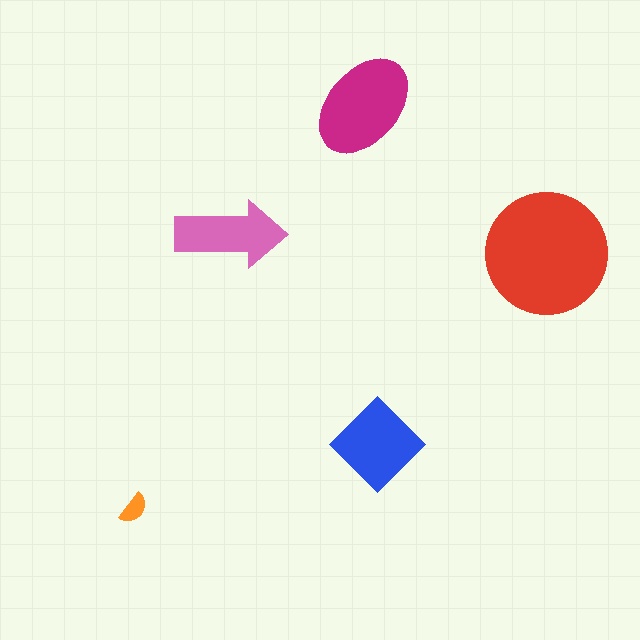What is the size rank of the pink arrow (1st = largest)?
4th.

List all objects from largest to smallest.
The red circle, the magenta ellipse, the blue diamond, the pink arrow, the orange semicircle.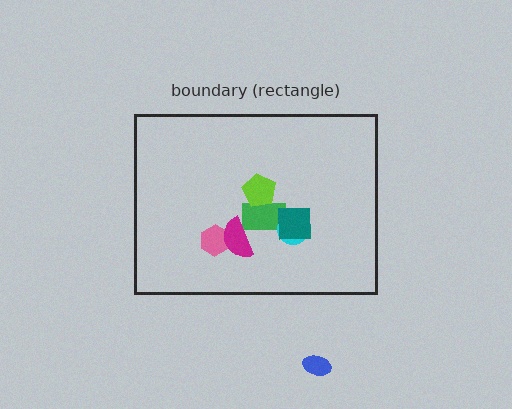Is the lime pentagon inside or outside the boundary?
Inside.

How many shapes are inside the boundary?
6 inside, 1 outside.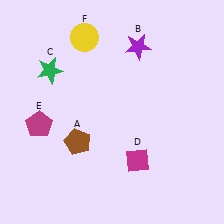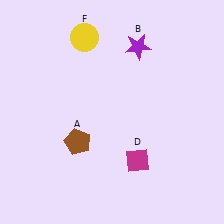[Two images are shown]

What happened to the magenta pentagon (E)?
The magenta pentagon (E) was removed in Image 2. It was in the bottom-left area of Image 1.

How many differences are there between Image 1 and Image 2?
There are 2 differences between the two images.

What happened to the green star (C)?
The green star (C) was removed in Image 2. It was in the top-left area of Image 1.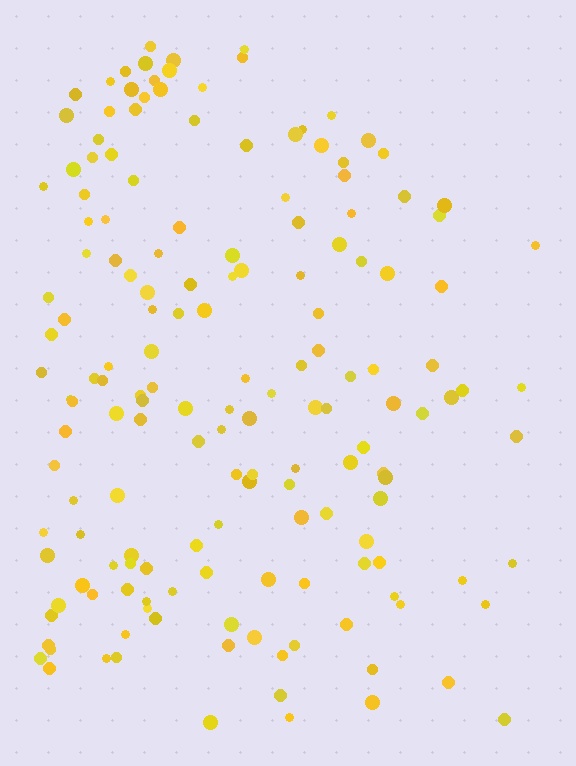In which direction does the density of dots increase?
From right to left, with the left side densest.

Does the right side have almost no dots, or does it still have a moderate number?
Still a moderate number, just noticeably fewer than the left.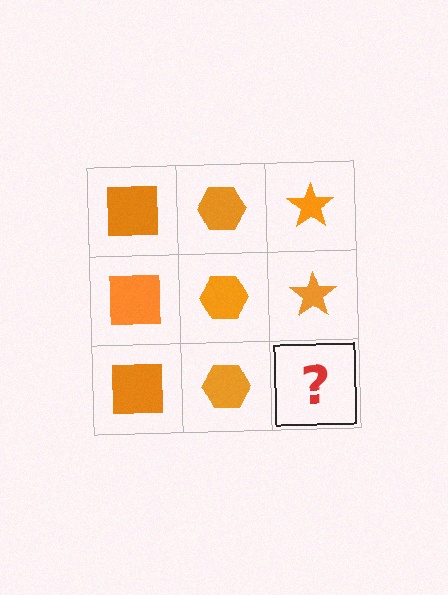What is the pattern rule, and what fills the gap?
The rule is that each column has a consistent shape. The gap should be filled with an orange star.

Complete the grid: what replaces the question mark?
The question mark should be replaced with an orange star.